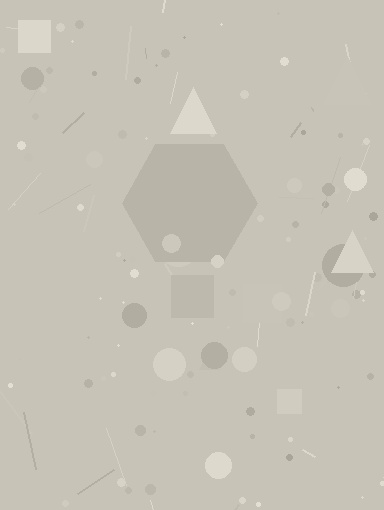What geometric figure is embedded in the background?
A hexagon is embedded in the background.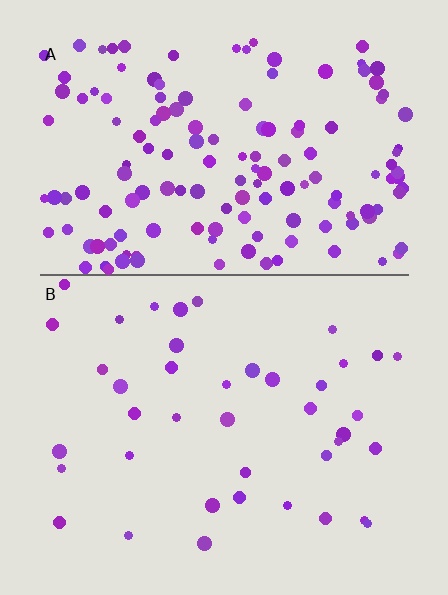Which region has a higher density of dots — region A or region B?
A (the top).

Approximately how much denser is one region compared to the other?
Approximately 3.6× — region A over region B.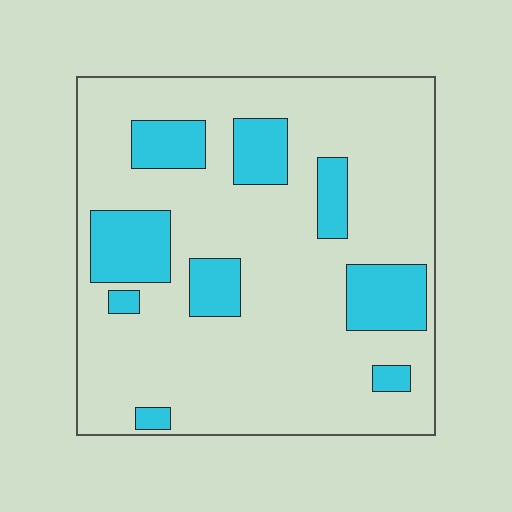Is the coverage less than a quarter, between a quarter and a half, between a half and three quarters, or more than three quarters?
Less than a quarter.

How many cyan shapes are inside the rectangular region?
9.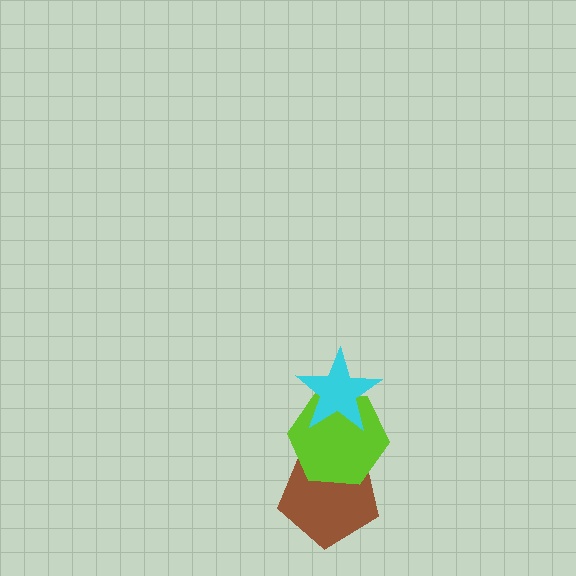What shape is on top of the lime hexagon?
The cyan star is on top of the lime hexagon.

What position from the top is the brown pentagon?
The brown pentagon is 3rd from the top.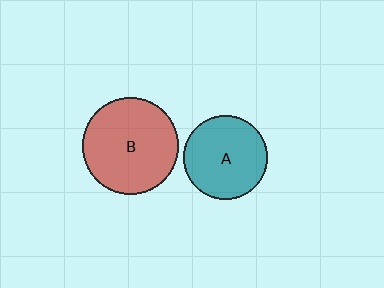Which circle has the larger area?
Circle B (red).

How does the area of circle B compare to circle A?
Approximately 1.3 times.